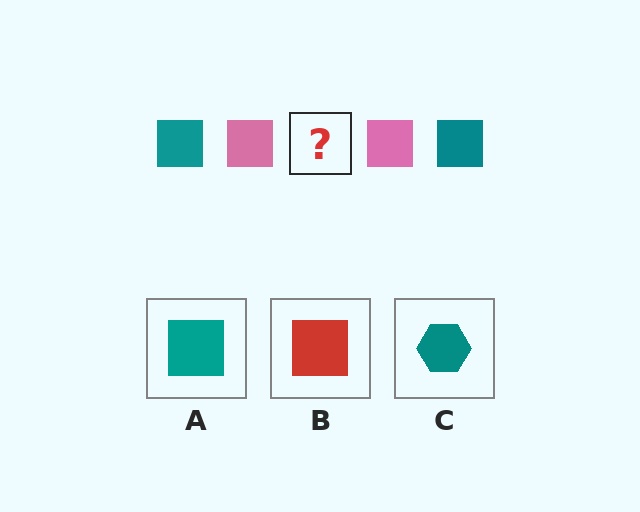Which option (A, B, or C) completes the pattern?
A.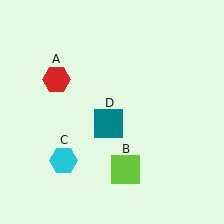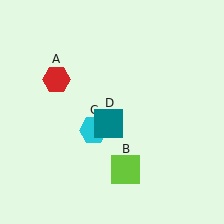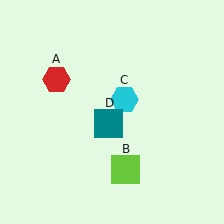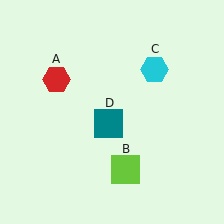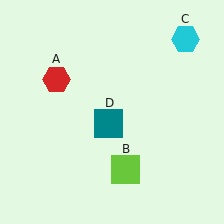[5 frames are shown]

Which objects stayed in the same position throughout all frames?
Red hexagon (object A) and lime square (object B) and teal square (object D) remained stationary.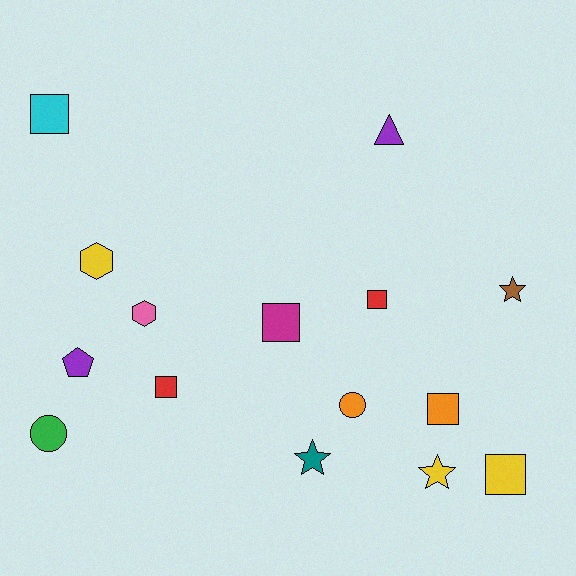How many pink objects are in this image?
There is 1 pink object.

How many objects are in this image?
There are 15 objects.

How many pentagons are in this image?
There is 1 pentagon.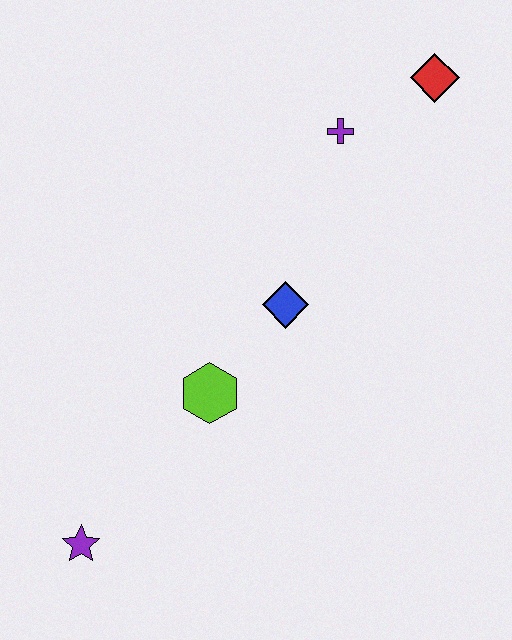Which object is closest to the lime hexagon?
The blue diamond is closest to the lime hexagon.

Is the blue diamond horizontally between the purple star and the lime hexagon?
No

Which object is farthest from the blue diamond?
The purple star is farthest from the blue diamond.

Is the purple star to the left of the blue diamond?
Yes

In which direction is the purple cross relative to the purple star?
The purple cross is above the purple star.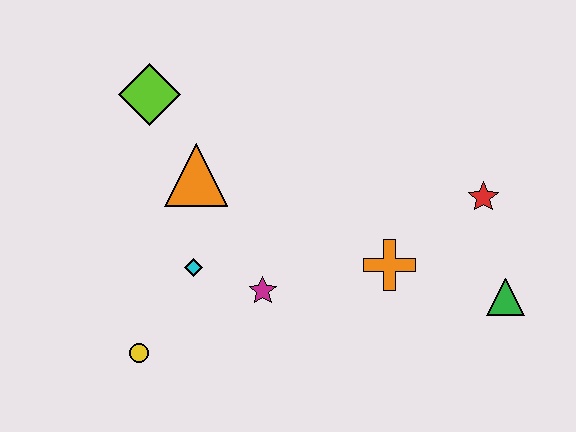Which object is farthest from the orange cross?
The lime diamond is farthest from the orange cross.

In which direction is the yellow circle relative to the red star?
The yellow circle is to the left of the red star.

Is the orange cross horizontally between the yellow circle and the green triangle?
Yes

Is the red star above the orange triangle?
No